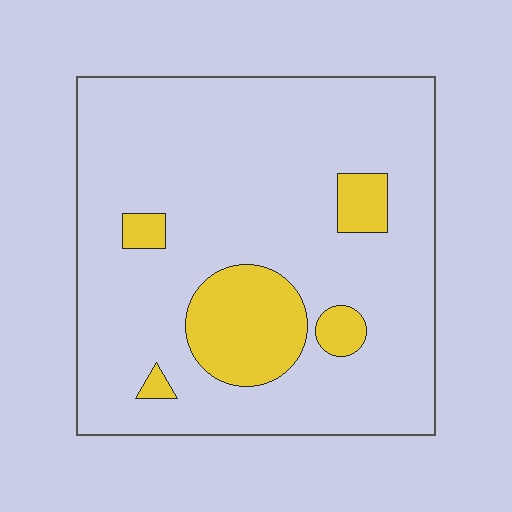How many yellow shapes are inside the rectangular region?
5.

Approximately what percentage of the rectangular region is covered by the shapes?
Approximately 15%.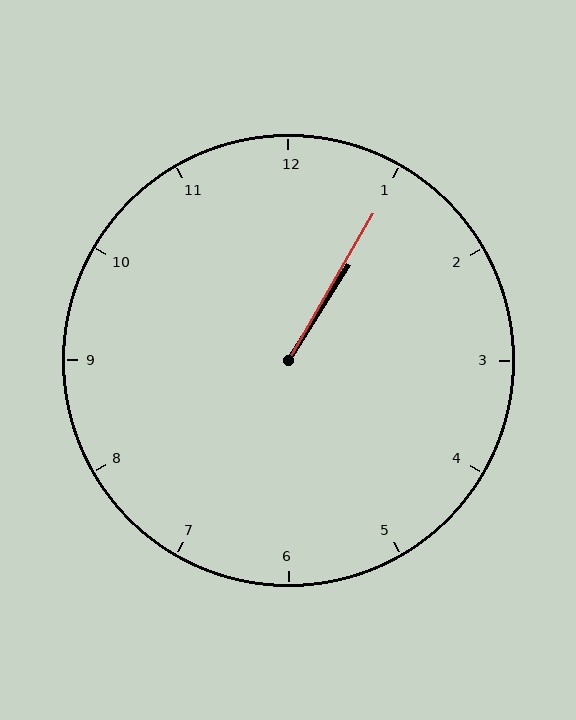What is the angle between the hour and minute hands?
Approximately 2 degrees.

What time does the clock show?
1:05.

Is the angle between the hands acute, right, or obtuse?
It is acute.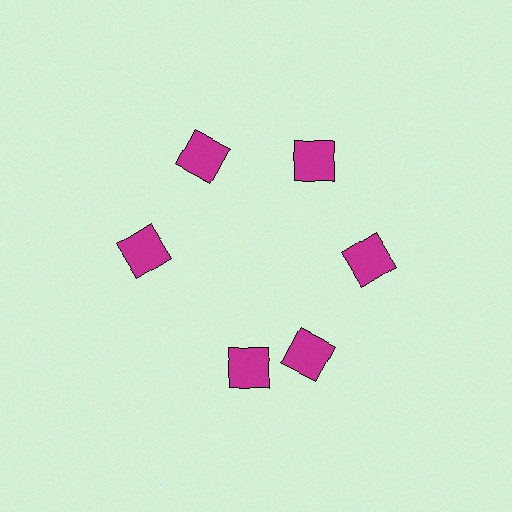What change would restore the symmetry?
The symmetry would be restored by rotating it back into even spacing with its neighbors so that all 6 squares sit at equal angles and equal distance from the center.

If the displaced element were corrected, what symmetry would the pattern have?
It would have 6-fold rotational symmetry — the pattern would map onto itself every 60 degrees.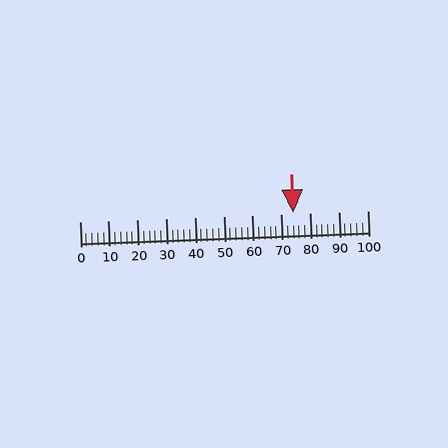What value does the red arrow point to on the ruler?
The red arrow points to approximately 74.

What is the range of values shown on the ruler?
The ruler shows values from 0 to 100.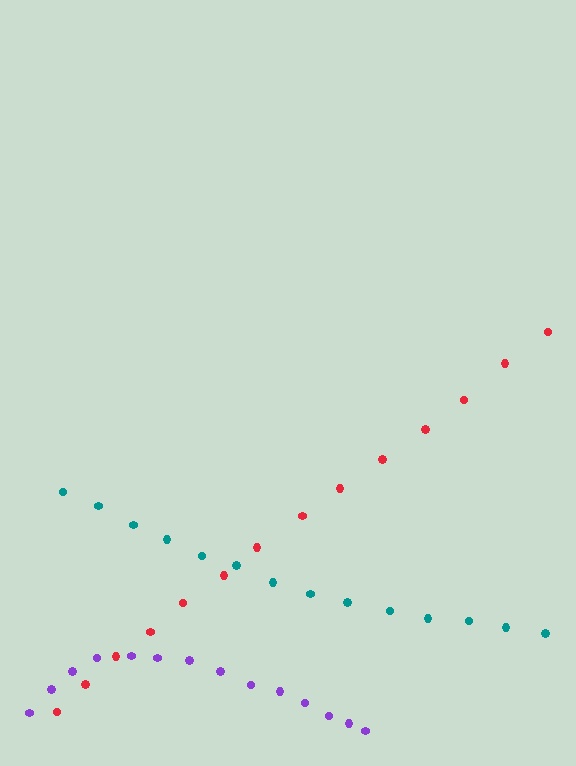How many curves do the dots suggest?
There are 3 distinct paths.